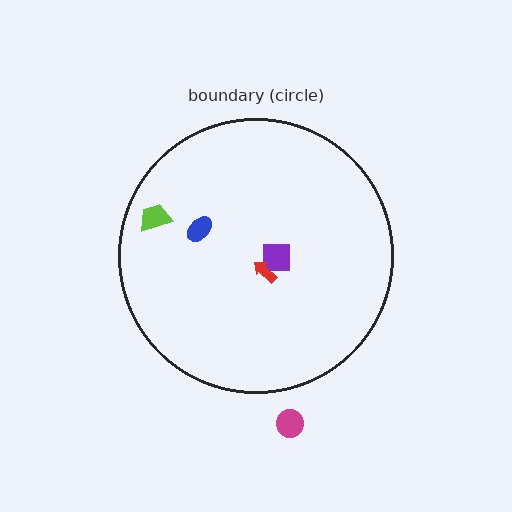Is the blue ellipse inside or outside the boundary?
Inside.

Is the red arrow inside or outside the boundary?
Inside.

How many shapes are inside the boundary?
4 inside, 1 outside.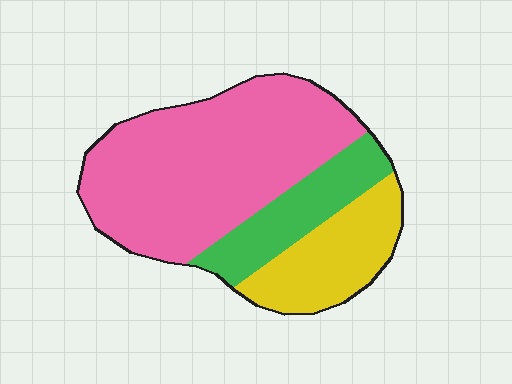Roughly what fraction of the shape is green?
Green takes up about one fifth (1/5) of the shape.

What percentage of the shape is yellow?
Yellow takes up about one fifth (1/5) of the shape.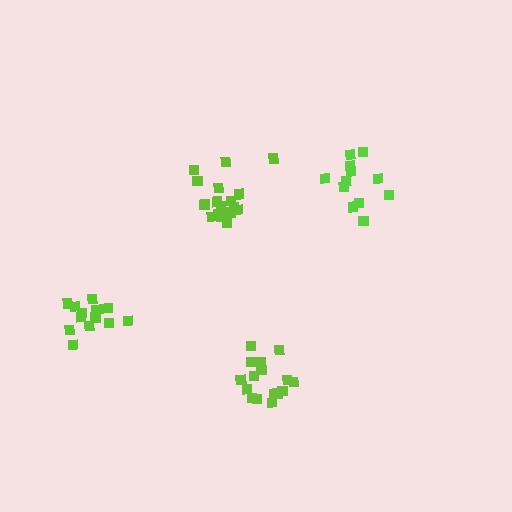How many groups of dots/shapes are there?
There are 4 groups.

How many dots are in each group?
Group 1: 16 dots, Group 2: 12 dots, Group 3: 18 dots, Group 4: 14 dots (60 total).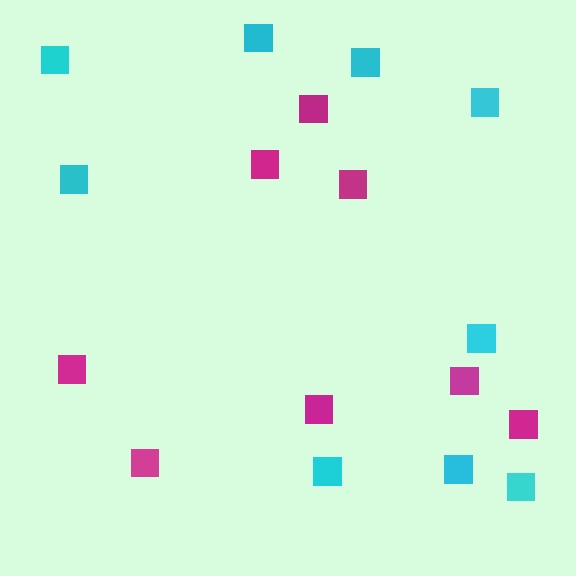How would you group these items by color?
There are 2 groups: one group of magenta squares (8) and one group of cyan squares (9).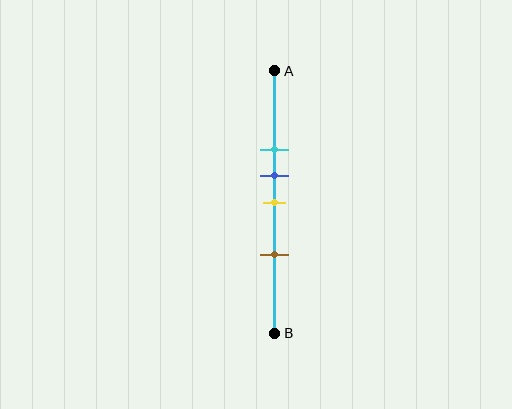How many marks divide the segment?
There are 4 marks dividing the segment.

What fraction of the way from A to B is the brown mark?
The brown mark is approximately 70% (0.7) of the way from A to B.